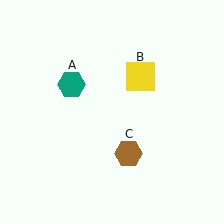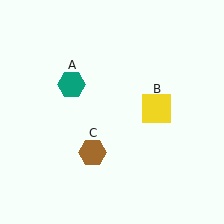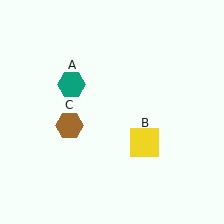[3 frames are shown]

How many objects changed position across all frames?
2 objects changed position: yellow square (object B), brown hexagon (object C).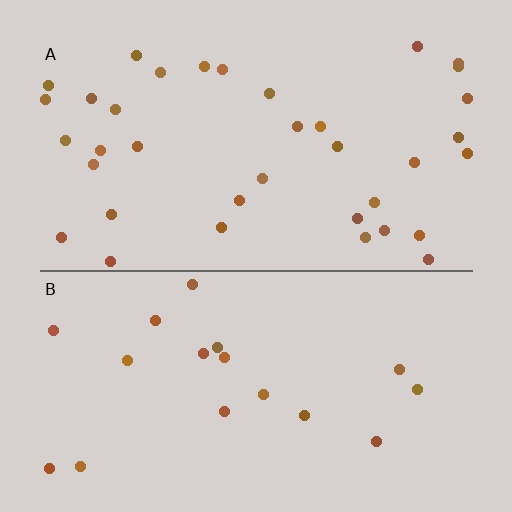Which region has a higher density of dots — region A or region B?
A (the top).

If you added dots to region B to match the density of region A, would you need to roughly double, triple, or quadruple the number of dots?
Approximately double.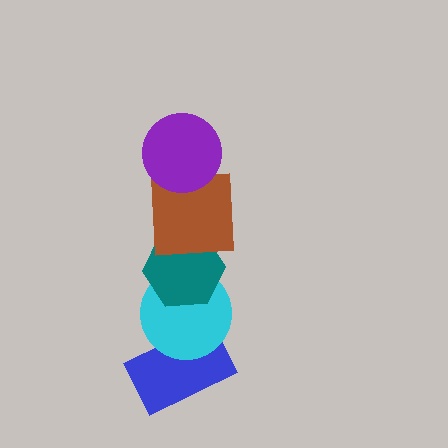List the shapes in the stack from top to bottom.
From top to bottom: the purple circle, the brown square, the teal hexagon, the cyan circle, the blue rectangle.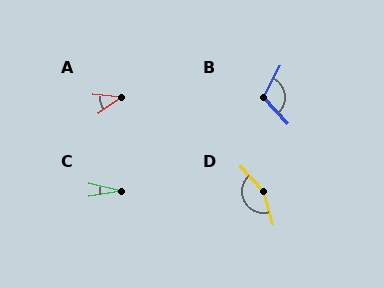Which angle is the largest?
D, at approximately 152 degrees.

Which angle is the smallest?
C, at approximately 22 degrees.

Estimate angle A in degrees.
Approximately 39 degrees.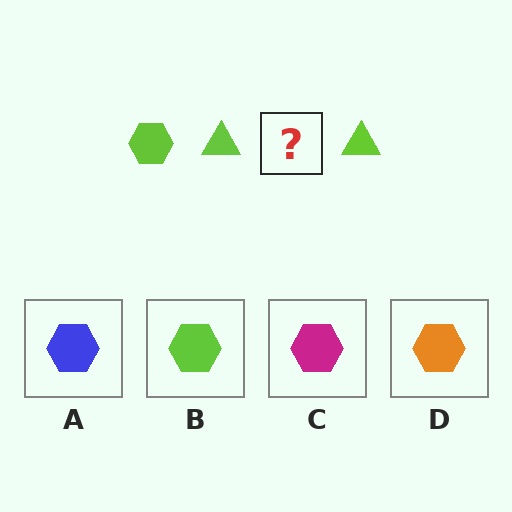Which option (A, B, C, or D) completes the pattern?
B.